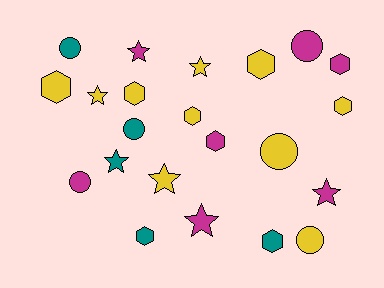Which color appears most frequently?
Yellow, with 10 objects.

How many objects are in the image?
There are 22 objects.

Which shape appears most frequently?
Hexagon, with 9 objects.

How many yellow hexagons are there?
There are 5 yellow hexagons.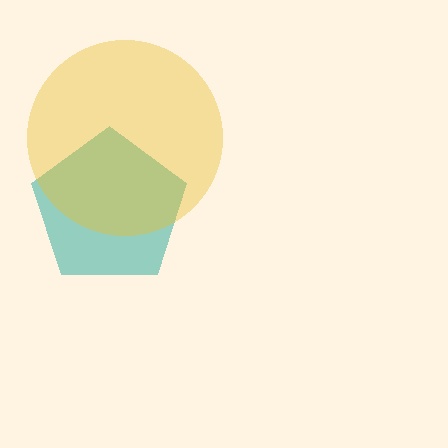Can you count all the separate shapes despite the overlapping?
Yes, there are 2 separate shapes.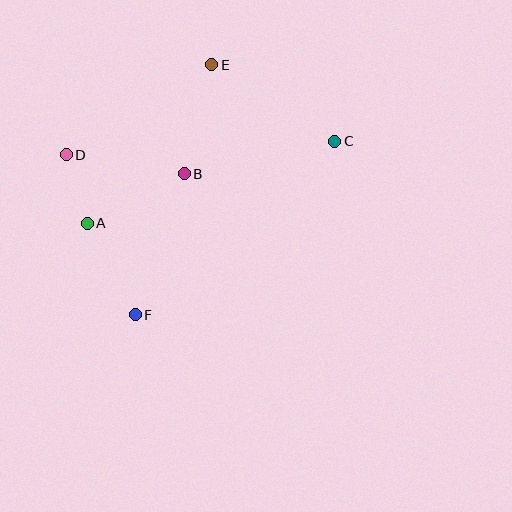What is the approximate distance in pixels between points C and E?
The distance between C and E is approximately 145 pixels.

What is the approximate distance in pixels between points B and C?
The distance between B and C is approximately 154 pixels.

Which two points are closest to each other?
Points A and D are closest to each other.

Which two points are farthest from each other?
Points C and D are farthest from each other.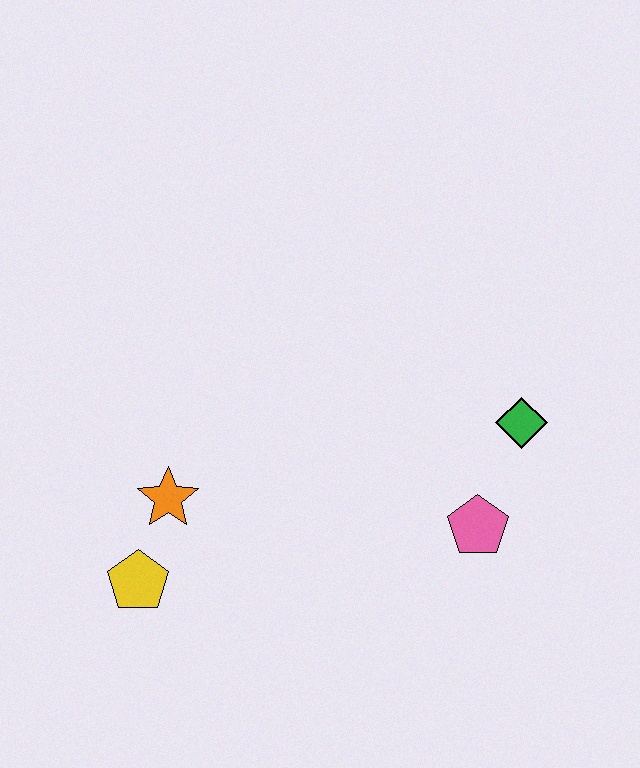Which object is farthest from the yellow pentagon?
The green diamond is farthest from the yellow pentagon.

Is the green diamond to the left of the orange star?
No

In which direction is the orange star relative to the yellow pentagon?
The orange star is above the yellow pentagon.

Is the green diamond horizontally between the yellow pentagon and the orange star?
No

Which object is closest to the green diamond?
The pink pentagon is closest to the green diamond.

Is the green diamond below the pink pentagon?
No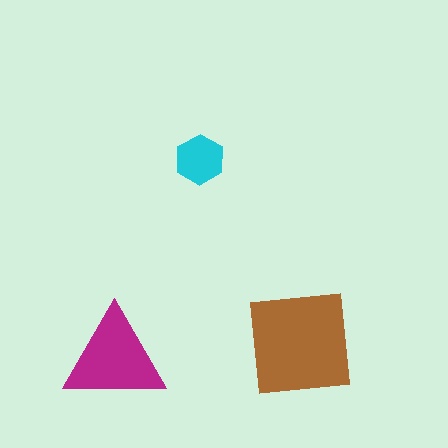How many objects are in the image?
There are 3 objects in the image.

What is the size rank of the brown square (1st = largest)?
1st.